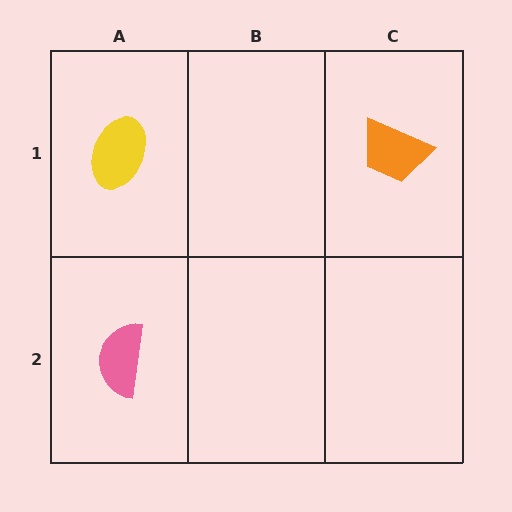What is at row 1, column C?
An orange trapezoid.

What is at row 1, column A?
A yellow ellipse.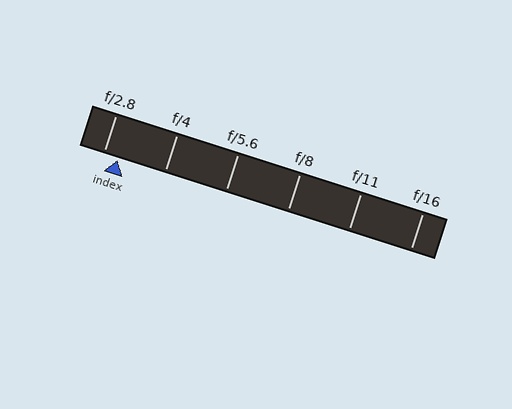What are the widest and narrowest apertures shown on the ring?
The widest aperture shown is f/2.8 and the narrowest is f/16.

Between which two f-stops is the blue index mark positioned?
The index mark is between f/2.8 and f/4.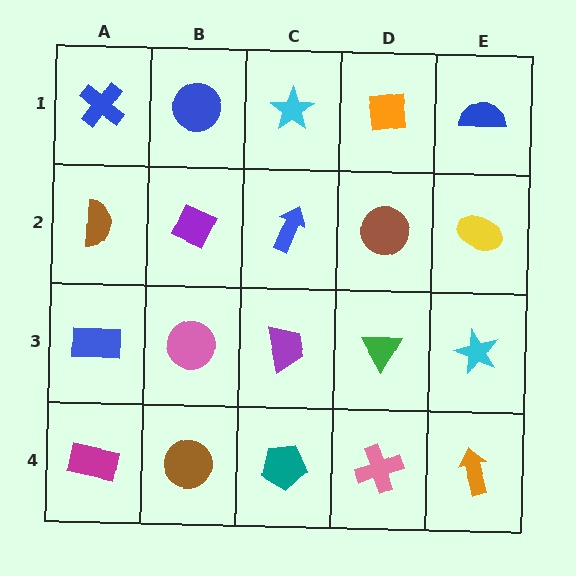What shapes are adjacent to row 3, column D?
A brown circle (row 2, column D), a pink cross (row 4, column D), a purple trapezoid (row 3, column C), a cyan star (row 3, column E).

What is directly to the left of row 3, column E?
A green triangle.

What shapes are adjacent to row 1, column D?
A brown circle (row 2, column D), a cyan star (row 1, column C), a blue semicircle (row 1, column E).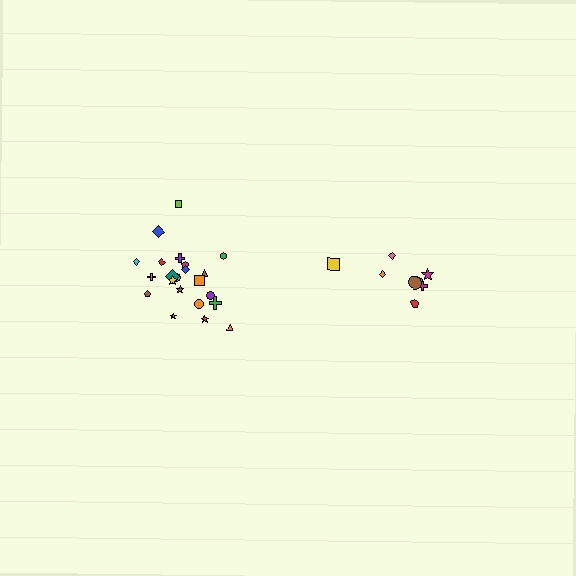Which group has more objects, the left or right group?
The left group.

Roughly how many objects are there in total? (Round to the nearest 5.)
Roughly 30 objects in total.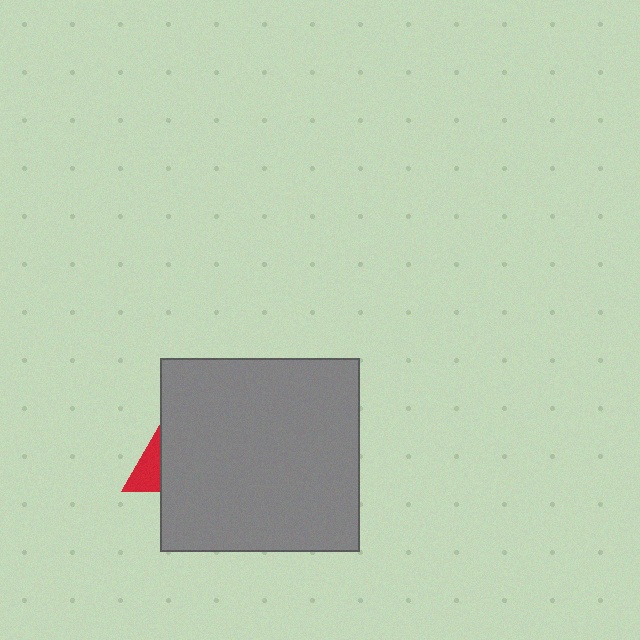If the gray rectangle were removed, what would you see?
You would see the complete red triangle.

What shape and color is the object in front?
The object in front is a gray rectangle.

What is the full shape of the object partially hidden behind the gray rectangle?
The partially hidden object is a red triangle.